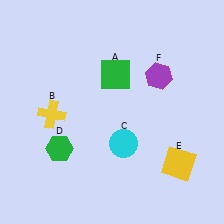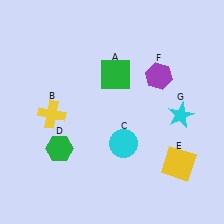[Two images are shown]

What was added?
A cyan star (G) was added in Image 2.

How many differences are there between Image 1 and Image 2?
There is 1 difference between the two images.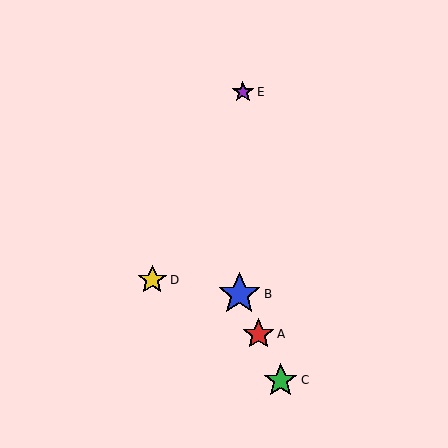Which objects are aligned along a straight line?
Objects A, B, C are aligned along a straight line.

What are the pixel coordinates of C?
Object C is at (281, 380).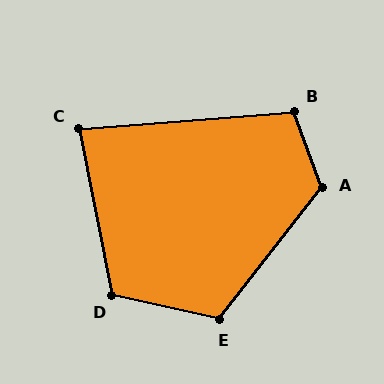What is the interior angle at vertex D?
Approximately 114 degrees (obtuse).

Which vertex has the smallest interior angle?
C, at approximately 83 degrees.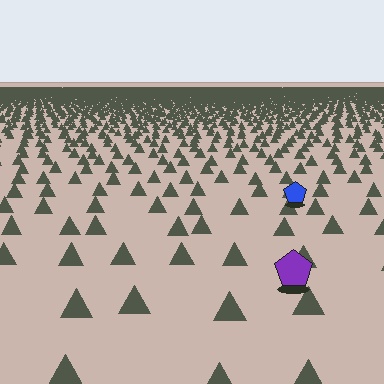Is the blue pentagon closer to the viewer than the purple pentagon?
No. The purple pentagon is closer — you can tell from the texture gradient: the ground texture is coarser near it.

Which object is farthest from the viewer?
The blue pentagon is farthest from the viewer. It appears smaller and the ground texture around it is denser.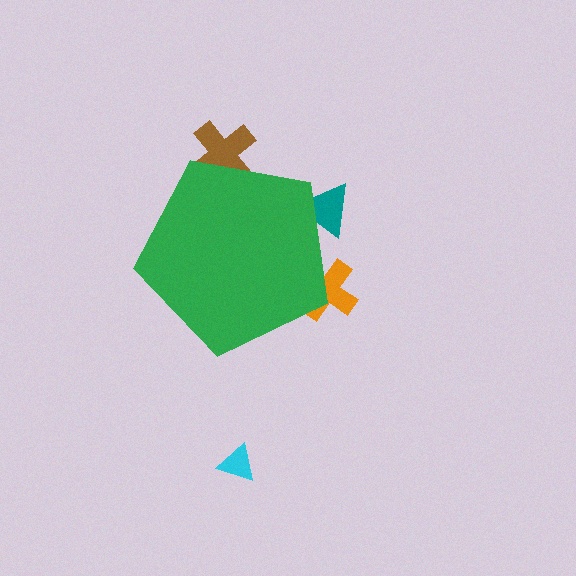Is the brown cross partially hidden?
Yes, the brown cross is partially hidden behind the green pentagon.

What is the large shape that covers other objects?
A green pentagon.